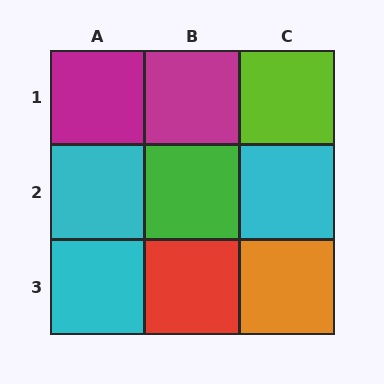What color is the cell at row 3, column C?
Orange.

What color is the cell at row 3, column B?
Red.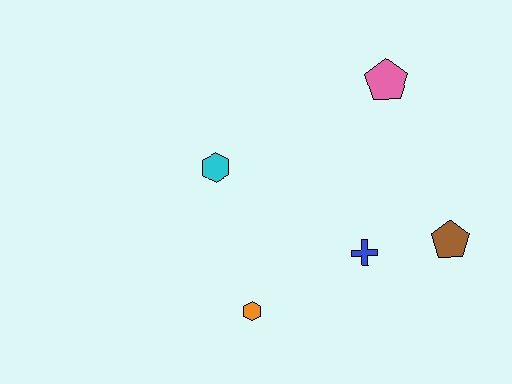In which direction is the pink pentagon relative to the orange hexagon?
The pink pentagon is above the orange hexagon.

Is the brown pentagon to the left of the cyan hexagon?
No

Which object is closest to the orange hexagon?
The blue cross is closest to the orange hexagon.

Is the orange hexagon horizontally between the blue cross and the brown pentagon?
No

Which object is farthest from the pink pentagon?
The orange hexagon is farthest from the pink pentagon.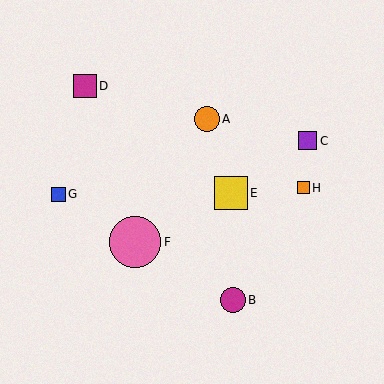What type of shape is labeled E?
Shape E is a yellow square.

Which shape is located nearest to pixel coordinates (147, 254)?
The pink circle (labeled F) at (135, 242) is nearest to that location.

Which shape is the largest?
The pink circle (labeled F) is the largest.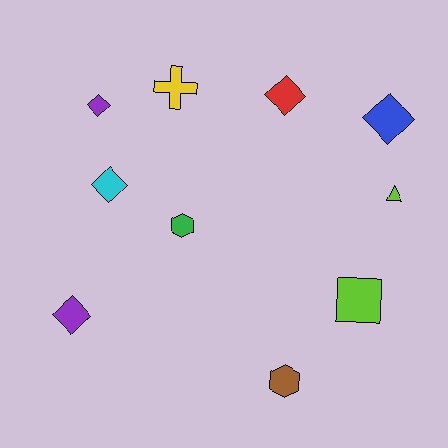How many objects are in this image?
There are 10 objects.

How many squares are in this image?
There is 1 square.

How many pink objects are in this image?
There are no pink objects.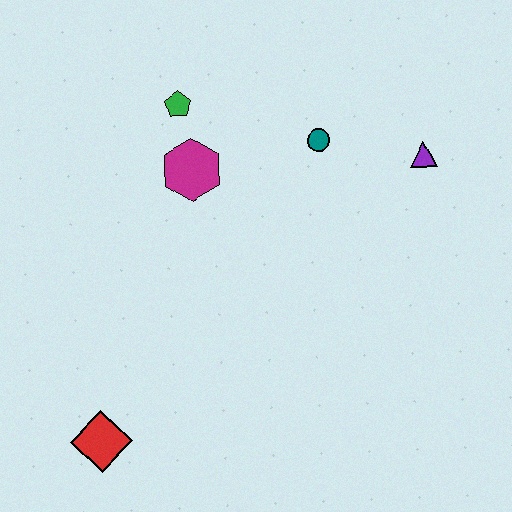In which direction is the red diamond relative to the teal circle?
The red diamond is below the teal circle.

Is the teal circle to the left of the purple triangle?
Yes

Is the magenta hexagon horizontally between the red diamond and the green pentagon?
No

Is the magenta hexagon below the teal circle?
Yes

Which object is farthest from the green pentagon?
The red diamond is farthest from the green pentagon.